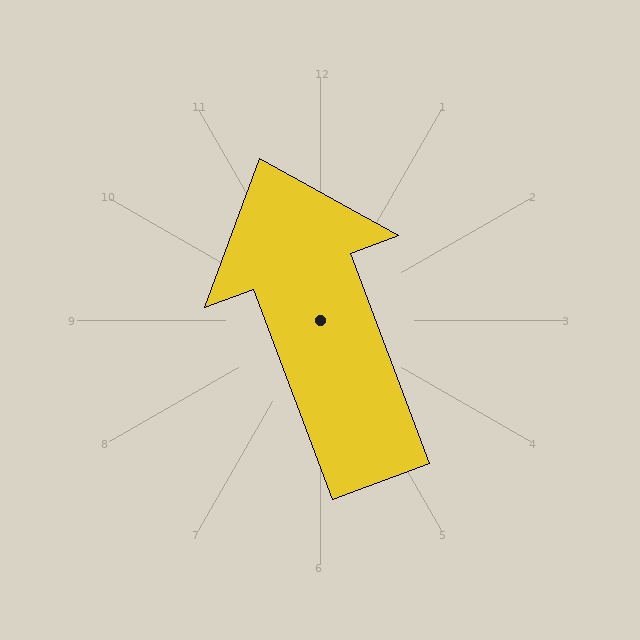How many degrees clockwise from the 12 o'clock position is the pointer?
Approximately 339 degrees.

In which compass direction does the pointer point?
North.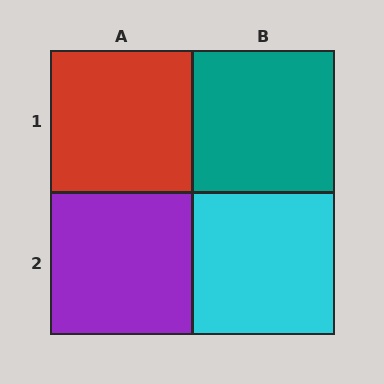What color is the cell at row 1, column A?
Red.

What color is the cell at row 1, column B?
Teal.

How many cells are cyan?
1 cell is cyan.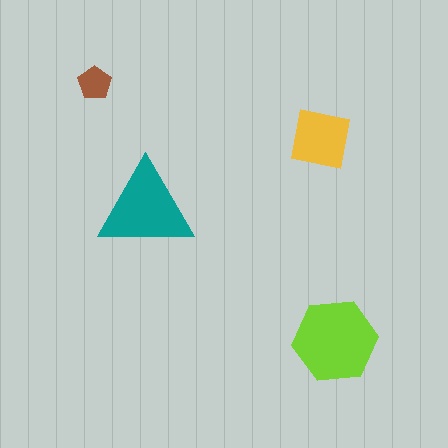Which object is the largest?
The lime hexagon.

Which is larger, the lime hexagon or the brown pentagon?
The lime hexagon.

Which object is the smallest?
The brown pentagon.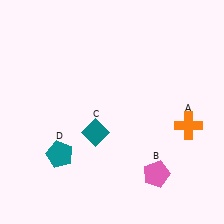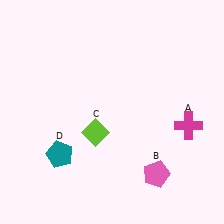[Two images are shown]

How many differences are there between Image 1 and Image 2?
There are 2 differences between the two images.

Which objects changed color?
A changed from orange to magenta. C changed from teal to lime.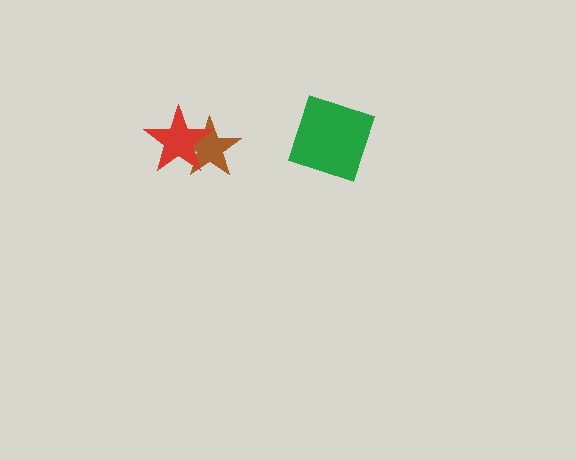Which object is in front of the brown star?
The red star is in front of the brown star.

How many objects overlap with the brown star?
1 object overlaps with the brown star.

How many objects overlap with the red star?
1 object overlaps with the red star.